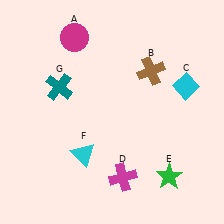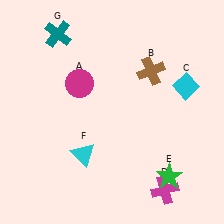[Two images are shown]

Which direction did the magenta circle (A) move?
The magenta circle (A) moved down.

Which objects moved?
The objects that moved are: the magenta circle (A), the magenta cross (D), the teal cross (G).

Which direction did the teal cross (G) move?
The teal cross (G) moved up.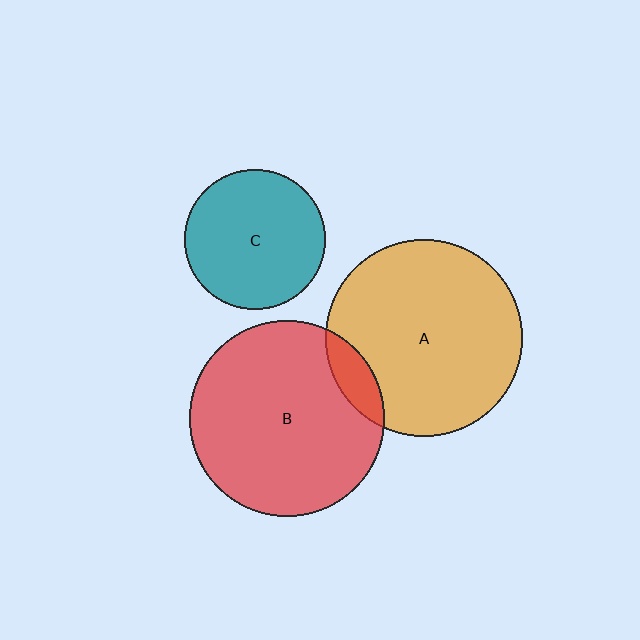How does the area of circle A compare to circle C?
Approximately 2.0 times.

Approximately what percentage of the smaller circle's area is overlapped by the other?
Approximately 10%.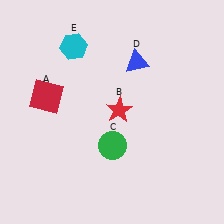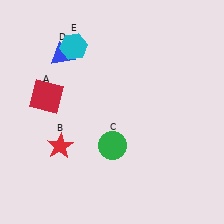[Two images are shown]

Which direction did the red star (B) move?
The red star (B) moved left.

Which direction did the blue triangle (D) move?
The blue triangle (D) moved left.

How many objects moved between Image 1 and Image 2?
2 objects moved between the two images.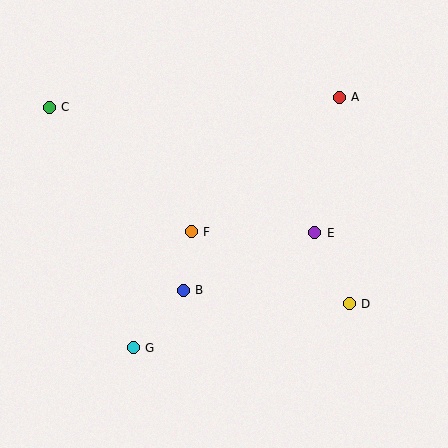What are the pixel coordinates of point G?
Point G is at (133, 348).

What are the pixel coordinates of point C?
Point C is at (49, 107).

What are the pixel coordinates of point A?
Point A is at (339, 97).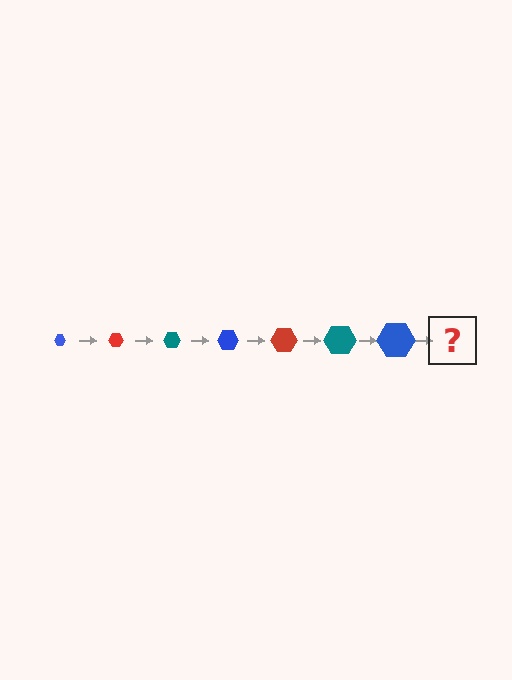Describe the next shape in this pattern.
It should be a red hexagon, larger than the previous one.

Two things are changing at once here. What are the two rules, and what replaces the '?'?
The two rules are that the hexagon grows larger each step and the color cycles through blue, red, and teal. The '?' should be a red hexagon, larger than the previous one.